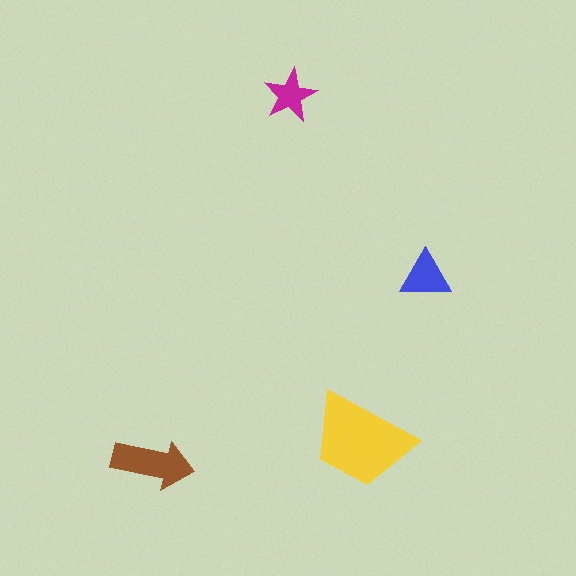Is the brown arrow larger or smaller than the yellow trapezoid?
Smaller.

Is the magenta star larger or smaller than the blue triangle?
Smaller.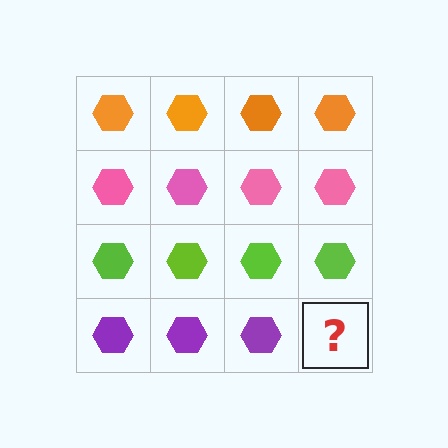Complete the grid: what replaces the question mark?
The question mark should be replaced with a purple hexagon.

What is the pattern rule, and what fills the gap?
The rule is that each row has a consistent color. The gap should be filled with a purple hexagon.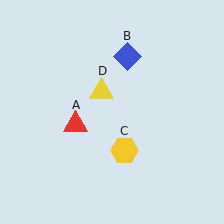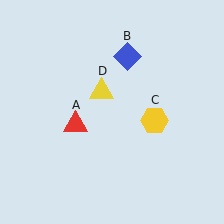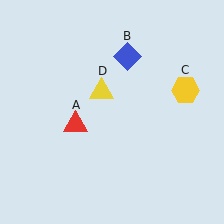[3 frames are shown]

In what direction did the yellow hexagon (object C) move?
The yellow hexagon (object C) moved up and to the right.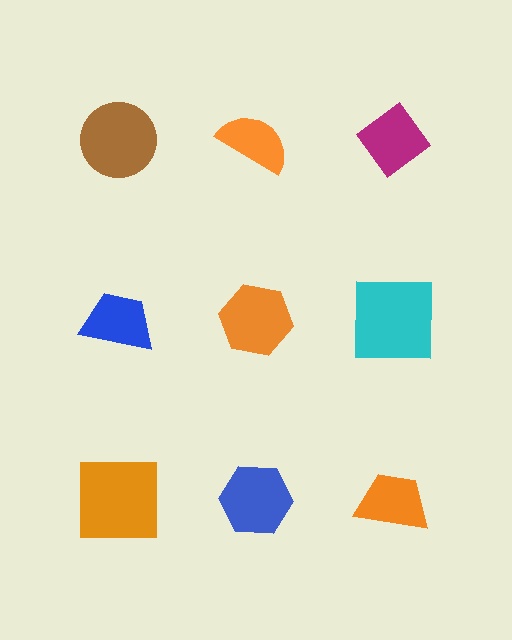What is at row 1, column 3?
A magenta diamond.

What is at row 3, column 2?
A blue hexagon.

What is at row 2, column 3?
A cyan square.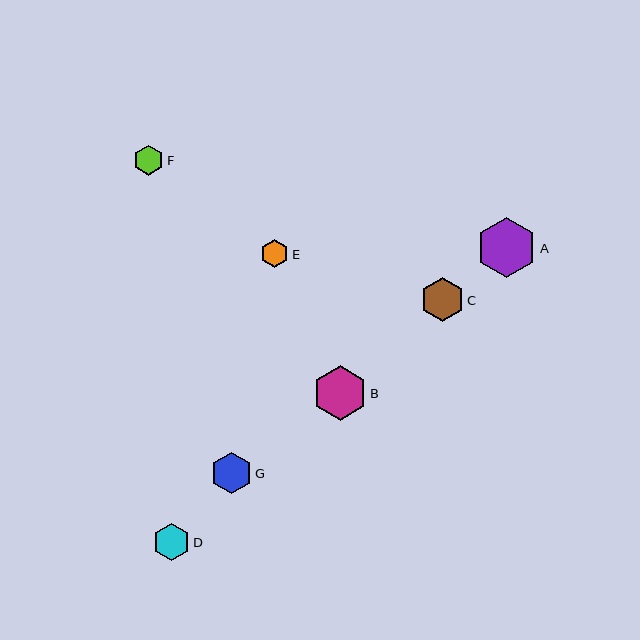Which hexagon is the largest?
Hexagon A is the largest with a size of approximately 60 pixels.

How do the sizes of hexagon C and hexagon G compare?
Hexagon C and hexagon G are approximately the same size.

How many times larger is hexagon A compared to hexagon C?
Hexagon A is approximately 1.4 times the size of hexagon C.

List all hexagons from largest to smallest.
From largest to smallest: A, B, C, G, D, F, E.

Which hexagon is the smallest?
Hexagon E is the smallest with a size of approximately 28 pixels.